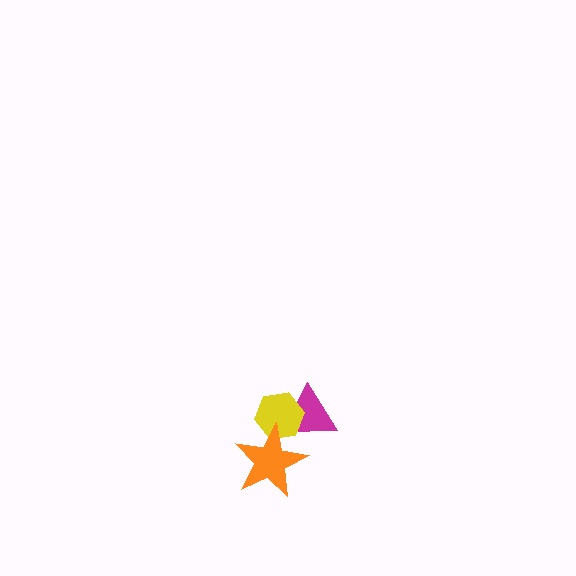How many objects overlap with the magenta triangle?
2 objects overlap with the magenta triangle.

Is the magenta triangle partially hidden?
Yes, it is partially covered by another shape.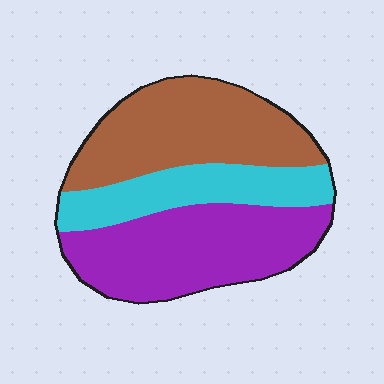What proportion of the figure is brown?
Brown covers about 35% of the figure.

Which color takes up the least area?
Cyan, at roughly 25%.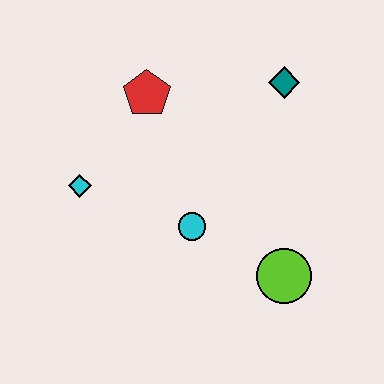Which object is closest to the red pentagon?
The cyan diamond is closest to the red pentagon.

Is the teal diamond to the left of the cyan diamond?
No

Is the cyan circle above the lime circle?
Yes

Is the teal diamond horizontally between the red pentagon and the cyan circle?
No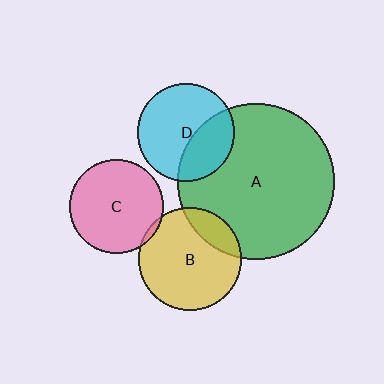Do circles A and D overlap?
Yes.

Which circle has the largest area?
Circle A (green).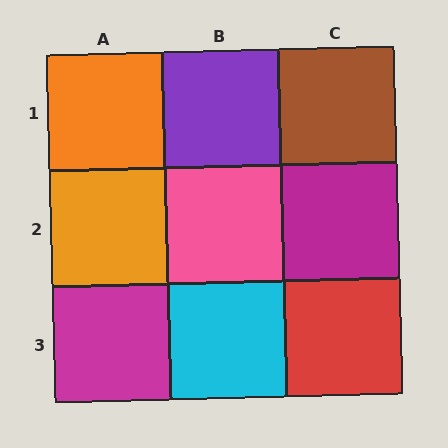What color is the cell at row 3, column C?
Red.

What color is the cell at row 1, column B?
Purple.